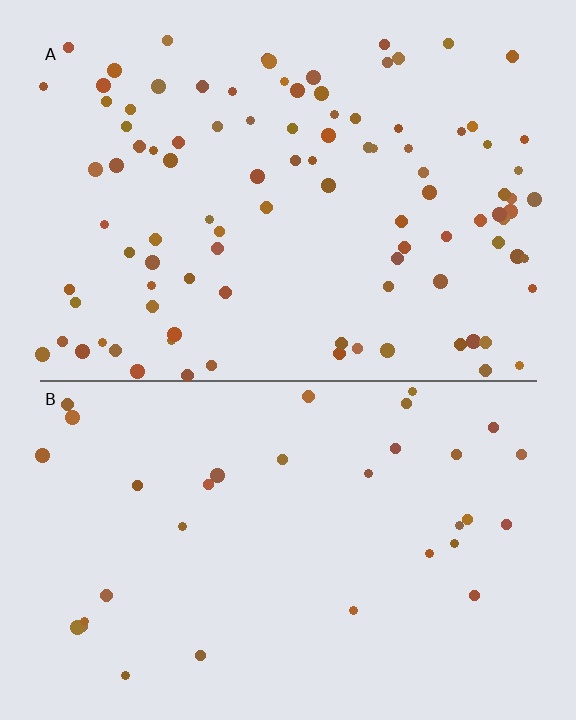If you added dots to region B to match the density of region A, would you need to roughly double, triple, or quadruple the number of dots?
Approximately triple.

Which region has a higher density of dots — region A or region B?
A (the top).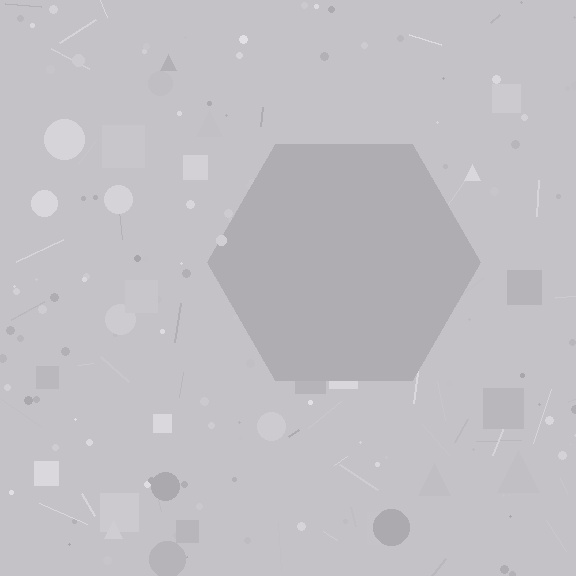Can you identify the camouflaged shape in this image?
The camouflaged shape is a hexagon.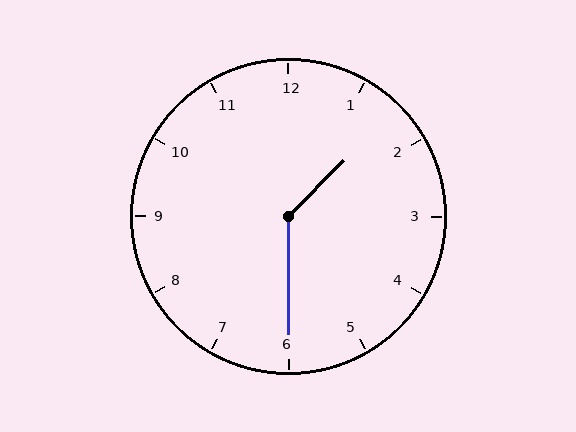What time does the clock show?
1:30.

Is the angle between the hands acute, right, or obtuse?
It is obtuse.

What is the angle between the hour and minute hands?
Approximately 135 degrees.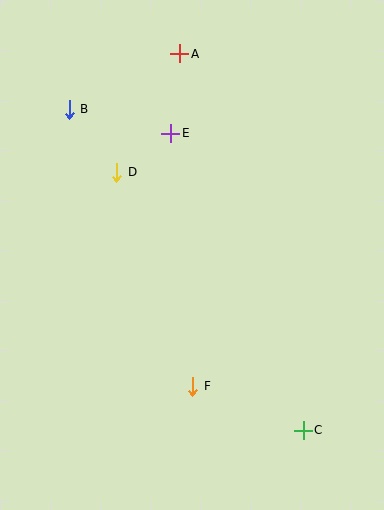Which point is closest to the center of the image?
Point D at (117, 172) is closest to the center.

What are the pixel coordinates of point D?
Point D is at (117, 172).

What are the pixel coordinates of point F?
Point F is at (193, 386).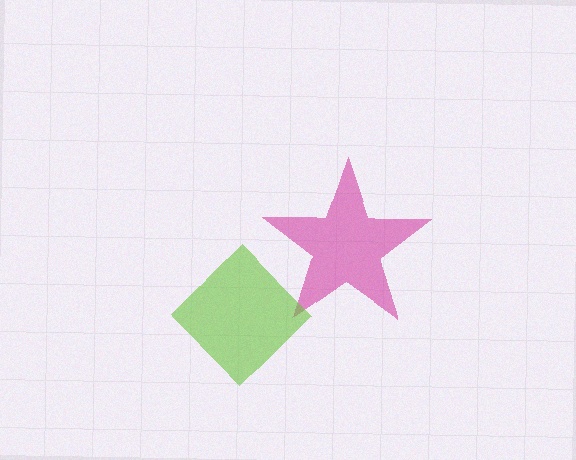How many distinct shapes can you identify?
There are 2 distinct shapes: a magenta star, a lime diamond.